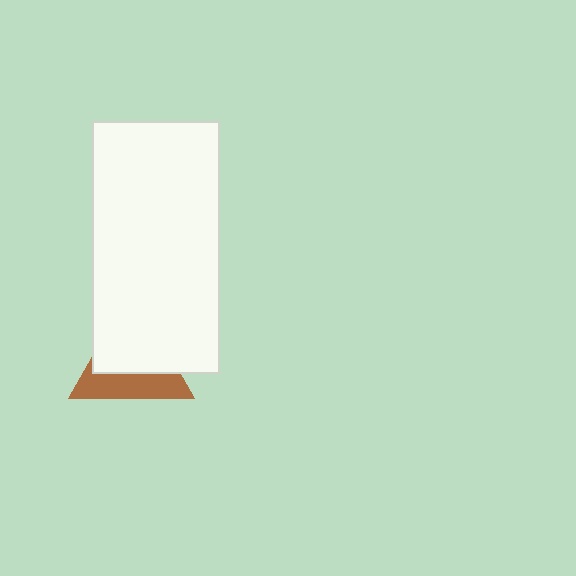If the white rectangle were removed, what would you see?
You would see the complete brown triangle.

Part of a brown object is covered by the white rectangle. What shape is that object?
It is a triangle.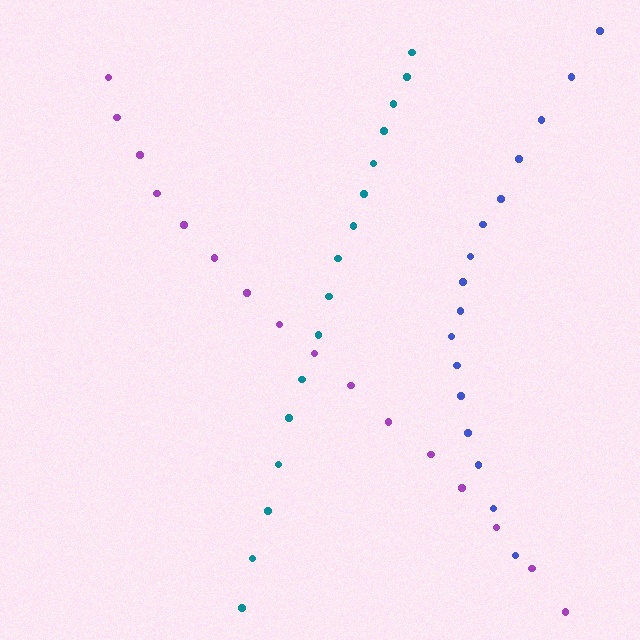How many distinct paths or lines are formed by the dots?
There are 3 distinct paths.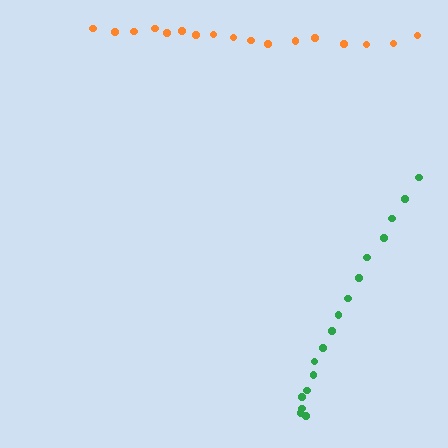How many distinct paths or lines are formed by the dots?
There are 2 distinct paths.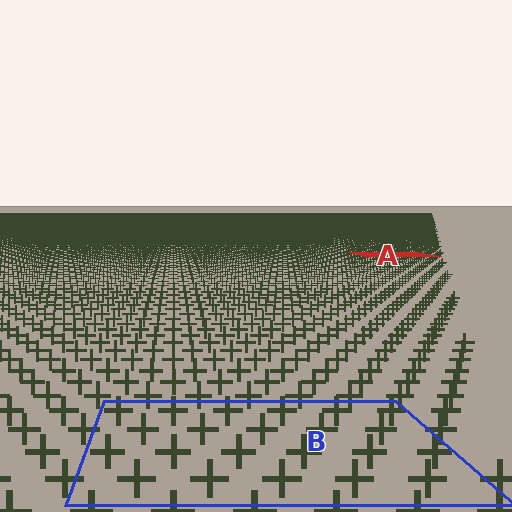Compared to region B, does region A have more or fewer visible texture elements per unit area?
Region A has more texture elements per unit area — they are packed more densely because it is farther away.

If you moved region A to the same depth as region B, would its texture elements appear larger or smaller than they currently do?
They would appear larger. At a closer depth, the same texture elements are projected at a bigger on-screen size.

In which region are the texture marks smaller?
The texture marks are smaller in region A, because it is farther away.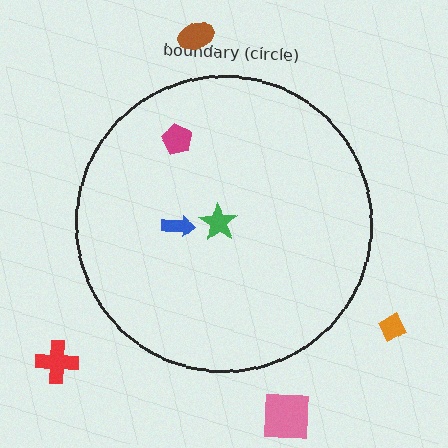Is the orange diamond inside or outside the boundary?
Outside.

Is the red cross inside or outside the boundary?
Outside.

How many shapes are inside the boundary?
3 inside, 4 outside.